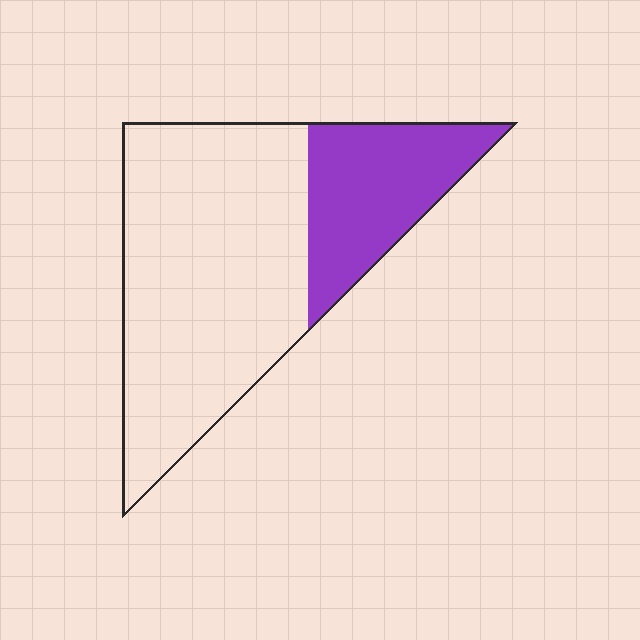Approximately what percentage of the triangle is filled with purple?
Approximately 30%.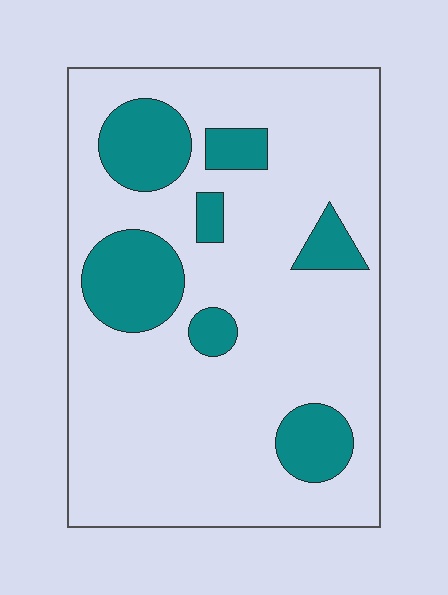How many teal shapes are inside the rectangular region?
7.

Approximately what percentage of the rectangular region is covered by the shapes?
Approximately 20%.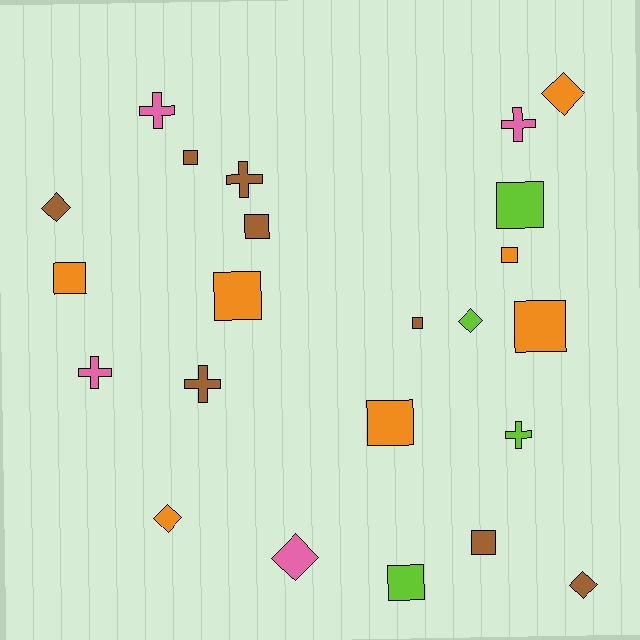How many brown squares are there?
There are 4 brown squares.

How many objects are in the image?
There are 23 objects.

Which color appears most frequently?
Brown, with 8 objects.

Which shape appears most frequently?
Square, with 11 objects.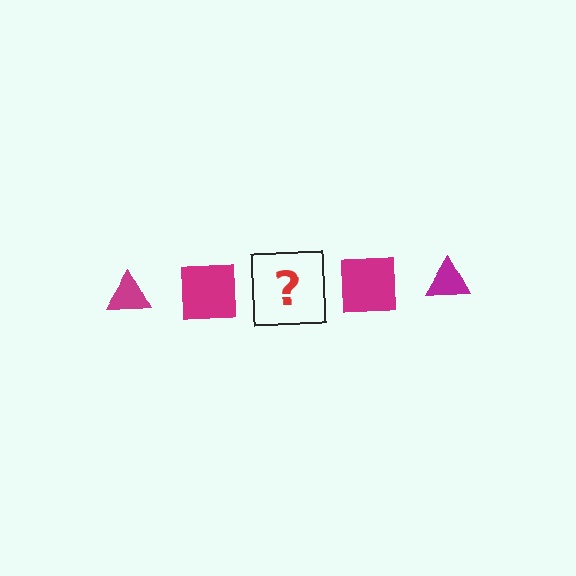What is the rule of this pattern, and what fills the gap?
The rule is that the pattern cycles through triangle, square shapes in magenta. The gap should be filled with a magenta triangle.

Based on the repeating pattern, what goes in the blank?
The blank should be a magenta triangle.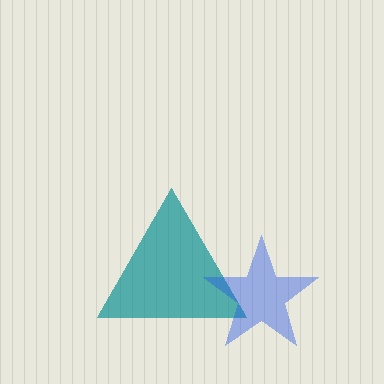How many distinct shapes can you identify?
There are 2 distinct shapes: a teal triangle, a blue star.